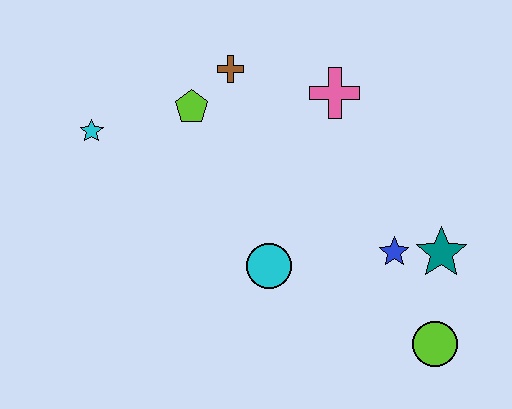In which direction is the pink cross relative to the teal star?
The pink cross is above the teal star.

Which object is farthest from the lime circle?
The cyan star is farthest from the lime circle.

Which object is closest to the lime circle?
The teal star is closest to the lime circle.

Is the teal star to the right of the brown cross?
Yes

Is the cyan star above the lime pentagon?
No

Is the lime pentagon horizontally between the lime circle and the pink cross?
No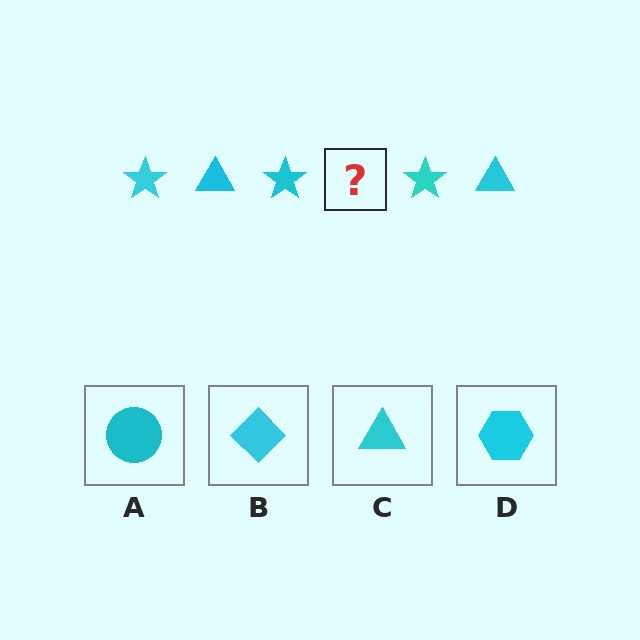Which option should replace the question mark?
Option C.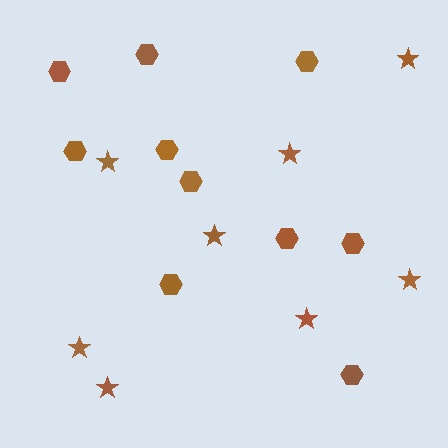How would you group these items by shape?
There are 2 groups: one group of hexagons (10) and one group of stars (8).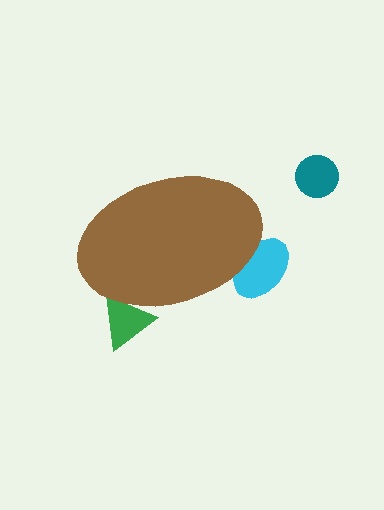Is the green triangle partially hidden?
Yes, the green triangle is partially hidden behind the brown ellipse.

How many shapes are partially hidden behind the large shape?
2 shapes are partially hidden.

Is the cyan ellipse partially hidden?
Yes, the cyan ellipse is partially hidden behind the brown ellipse.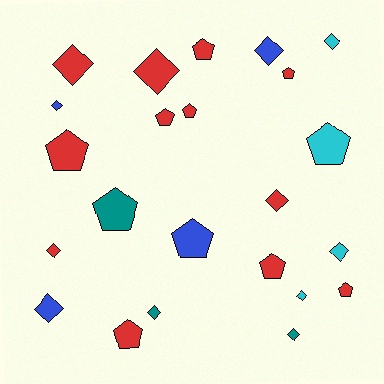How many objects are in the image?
There are 23 objects.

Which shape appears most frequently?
Diamond, with 12 objects.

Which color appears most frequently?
Red, with 12 objects.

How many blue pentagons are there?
There is 1 blue pentagon.